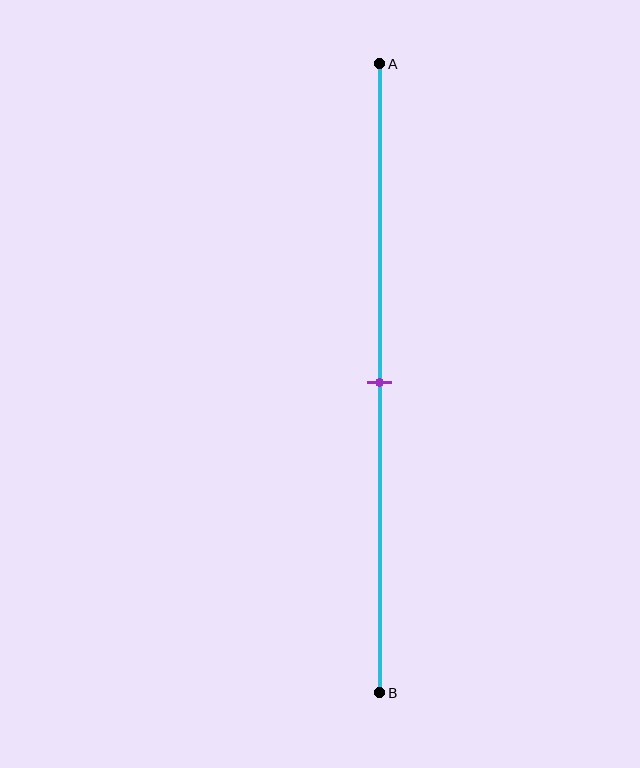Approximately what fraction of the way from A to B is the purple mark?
The purple mark is approximately 50% of the way from A to B.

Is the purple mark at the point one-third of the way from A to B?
No, the mark is at about 50% from A, not at the 33% one-third point.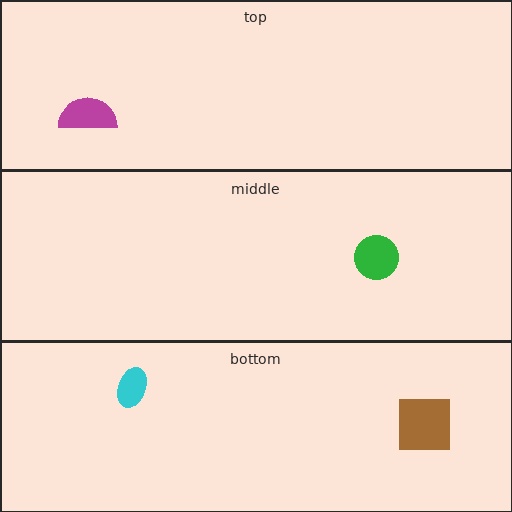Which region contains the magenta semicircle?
The top region.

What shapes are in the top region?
The magenta semicircle.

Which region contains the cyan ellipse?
The bottom region.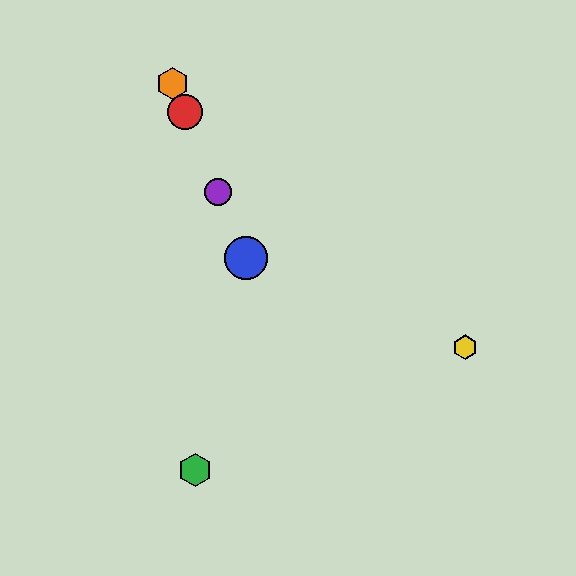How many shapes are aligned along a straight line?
4 shapes (the red circle, the blue circle, the purple circle, the orange hexagon) are aligned along a straight line.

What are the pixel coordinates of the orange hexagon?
The orange hexagon is at (173, 84).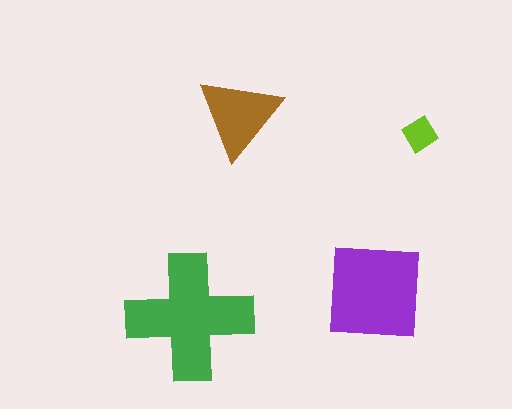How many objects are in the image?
There are 4 objects in the image.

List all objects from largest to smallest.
The green cross, the purple square, the brown triangle, the lime diamond.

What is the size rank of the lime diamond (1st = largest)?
4th.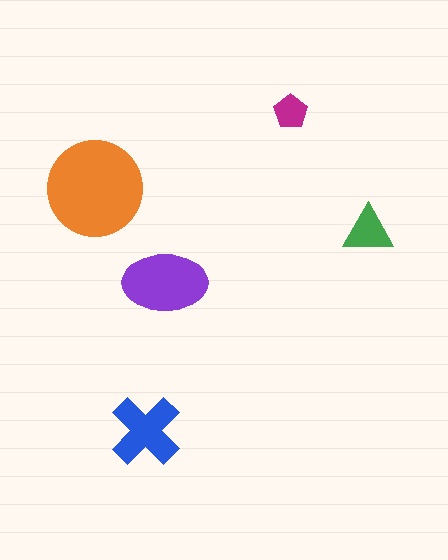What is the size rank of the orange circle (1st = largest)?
1st.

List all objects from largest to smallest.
The orange circle, the purple ellipse, the blue cross, the green triangle, the magenta pentagon.